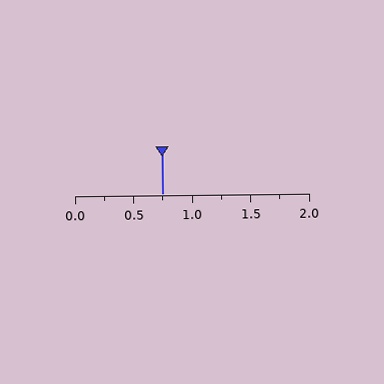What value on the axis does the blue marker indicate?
The marker indicates approximately 0.75.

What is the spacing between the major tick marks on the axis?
The major ticks are spaced 0.5 apart.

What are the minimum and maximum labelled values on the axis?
The axis runs from 0.0 to 2.0.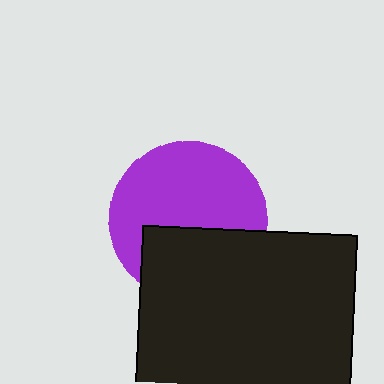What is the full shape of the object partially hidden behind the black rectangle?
The partially hidden object is a purple circle.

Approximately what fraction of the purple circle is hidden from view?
Roughly 38% of the purple circle is hidden behind the black rectangle.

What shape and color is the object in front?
The object in front is a black rectangle.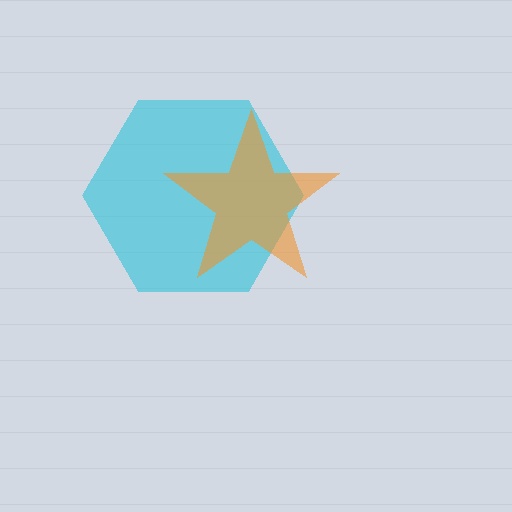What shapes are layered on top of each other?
The layered shapes are: a cyan hexagon, an orange star.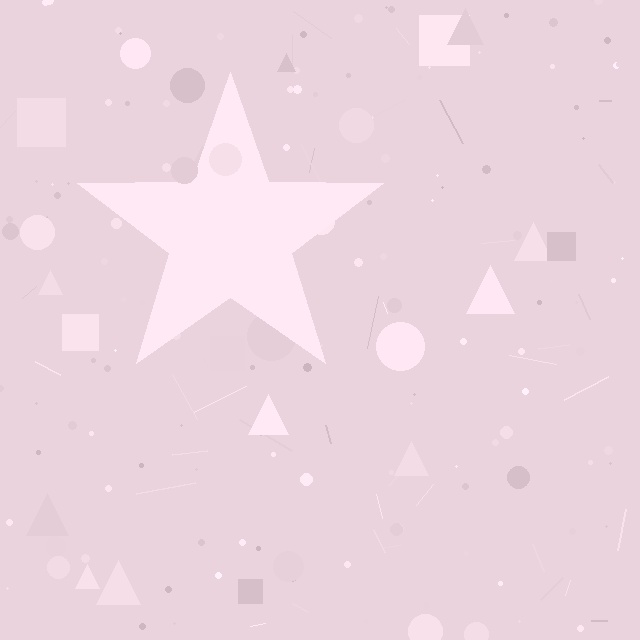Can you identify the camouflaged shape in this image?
The camouflaged shape is a star.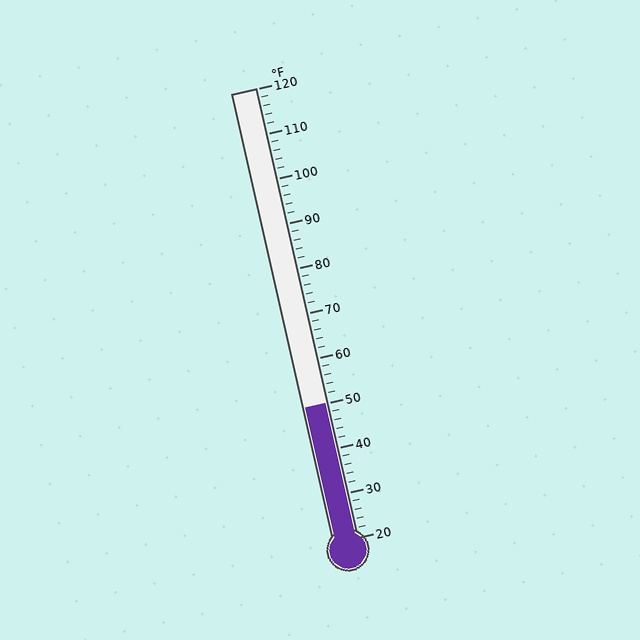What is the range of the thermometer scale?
The thermometer scale ranges from 20°F to 120°F.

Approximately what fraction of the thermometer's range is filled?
The thermometer is filled to approximately 30% of its range.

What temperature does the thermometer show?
The thermometer shows approximately 50°F.